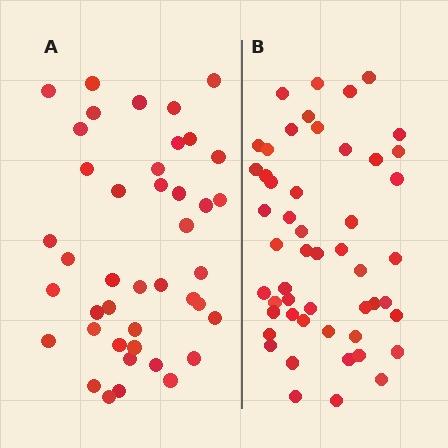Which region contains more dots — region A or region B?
Region B (the right region) has more dots.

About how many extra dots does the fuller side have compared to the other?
Region B has roughly 8 or so more dots than region A.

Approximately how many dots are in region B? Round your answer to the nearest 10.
About 50 dots. (The exact count is 51, which rounds to 50.)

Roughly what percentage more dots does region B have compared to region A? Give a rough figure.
About 20% more.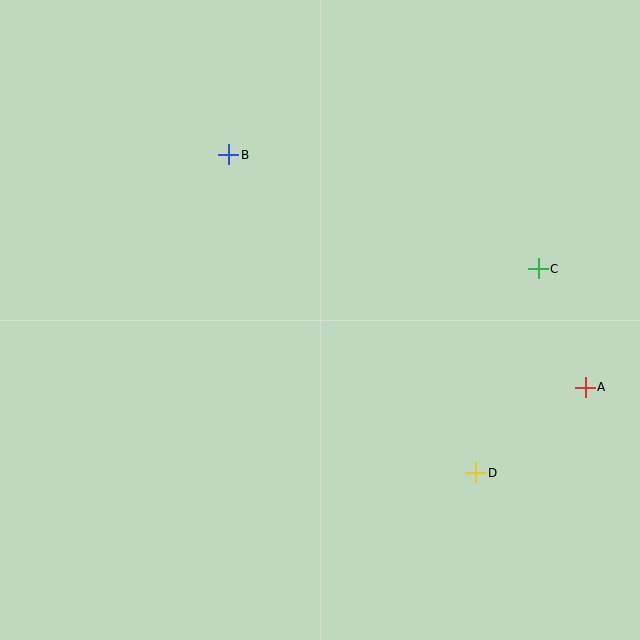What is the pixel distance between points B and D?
The distance between B and D is 402 pixels.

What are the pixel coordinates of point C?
Point C is at (538, 269).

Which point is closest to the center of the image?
Point B at (229, 155) is closest to the center.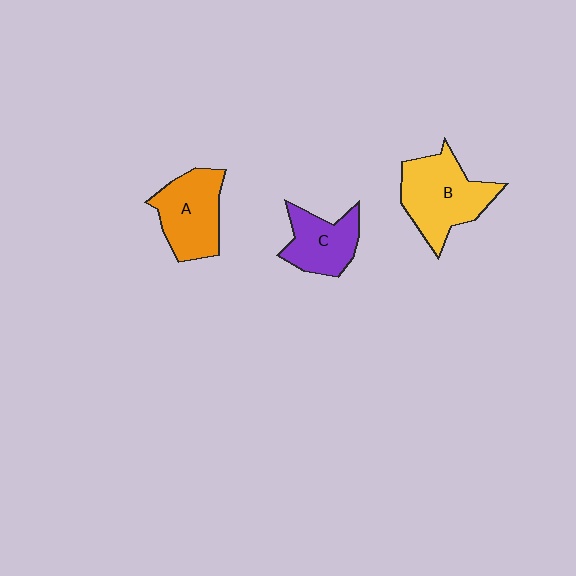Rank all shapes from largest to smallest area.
From largest to smallest: B (yellow), A (orange), C (purple).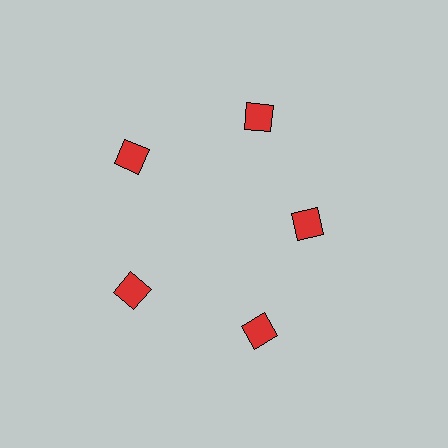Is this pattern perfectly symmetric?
No. The 5 red diamonds are arranged in a ring, but one element near the 3 o'clock position is pulled inward toward the center, breaking the 5-fold rotational symmetry.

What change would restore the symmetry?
The symmetry would be restored by moving it outward, back onto the ring so that all 5 diamonds sit at equal angles and equal distance from the center.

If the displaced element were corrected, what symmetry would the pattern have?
It would have 5-fold rotational symmetry — the pattern would map onto itself every 72 degrees.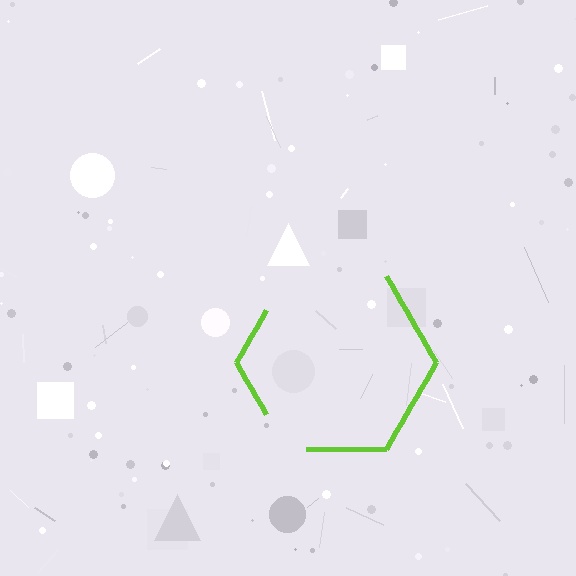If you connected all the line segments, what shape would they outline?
They would outline a hexagon.